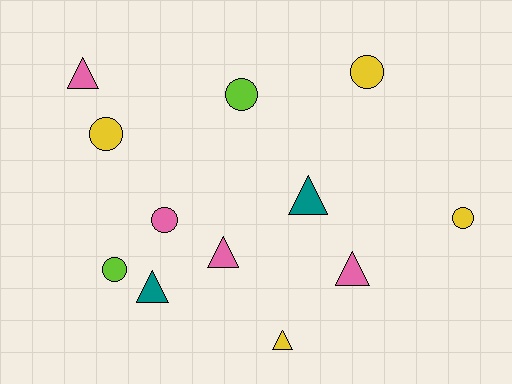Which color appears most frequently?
Yellow, with 4 objects.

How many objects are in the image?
There are 12 objects.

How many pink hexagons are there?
There are no pink hexagons.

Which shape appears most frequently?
Circle, with 6 objects.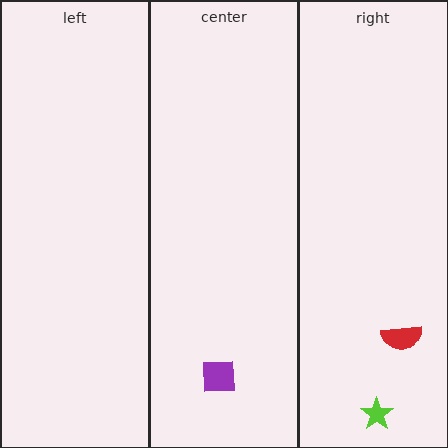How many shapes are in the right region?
2.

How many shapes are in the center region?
1.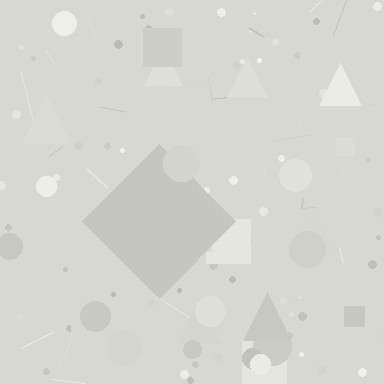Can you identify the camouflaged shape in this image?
The camouflaged shape is a diamond.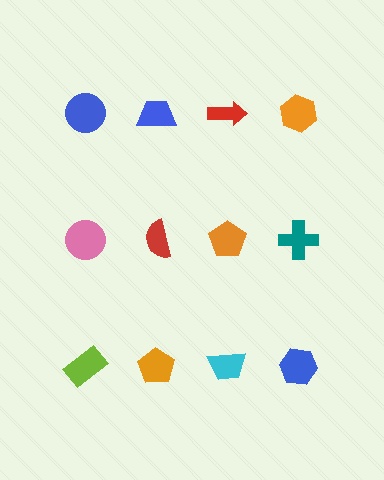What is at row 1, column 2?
A blue trapezoid.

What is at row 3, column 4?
A blue hexagon.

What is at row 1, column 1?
A blue circle.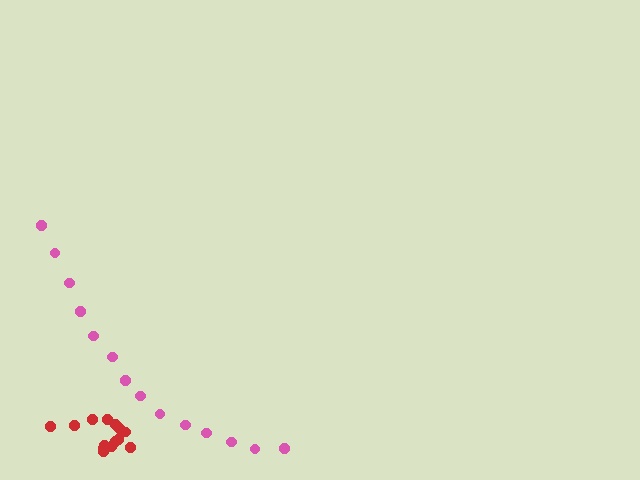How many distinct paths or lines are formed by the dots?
There are 2 distinct paths.